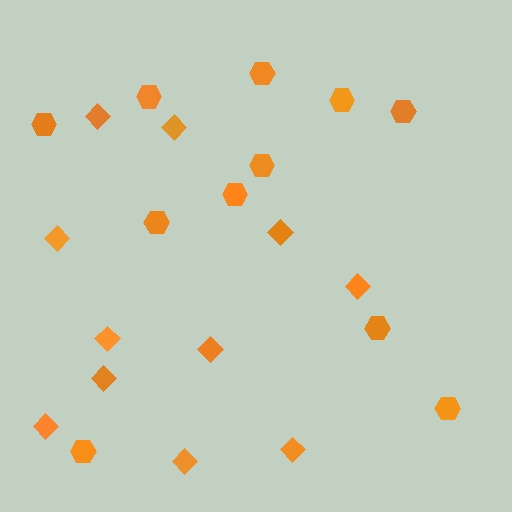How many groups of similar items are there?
There are 2 groups: one group of diamonds (11) and one group of hexagons (11).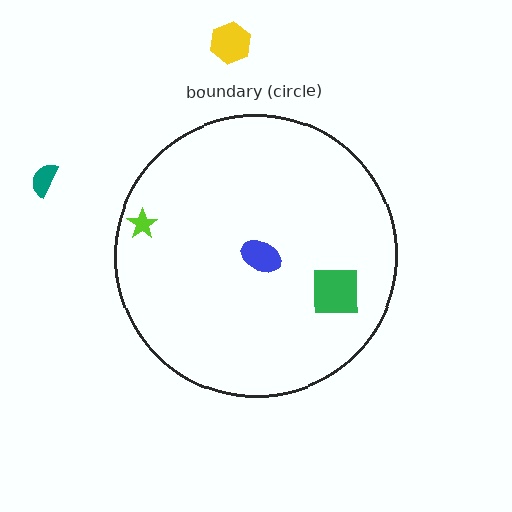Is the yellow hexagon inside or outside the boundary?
Outside.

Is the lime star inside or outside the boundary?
Inside.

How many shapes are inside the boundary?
3 inside, 2 outside.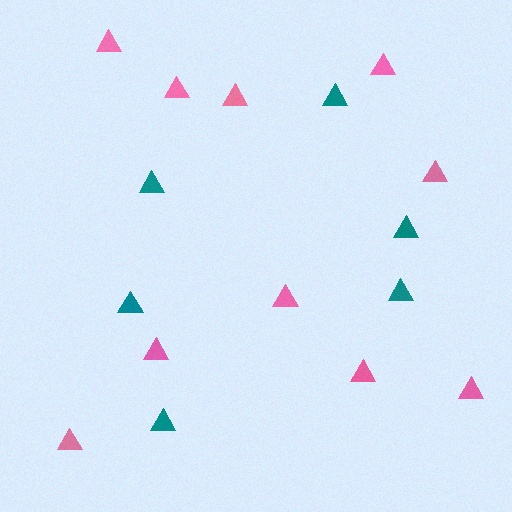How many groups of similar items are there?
There are 2 groups: one group of teal triangles (6) and one group of pink triangles (10).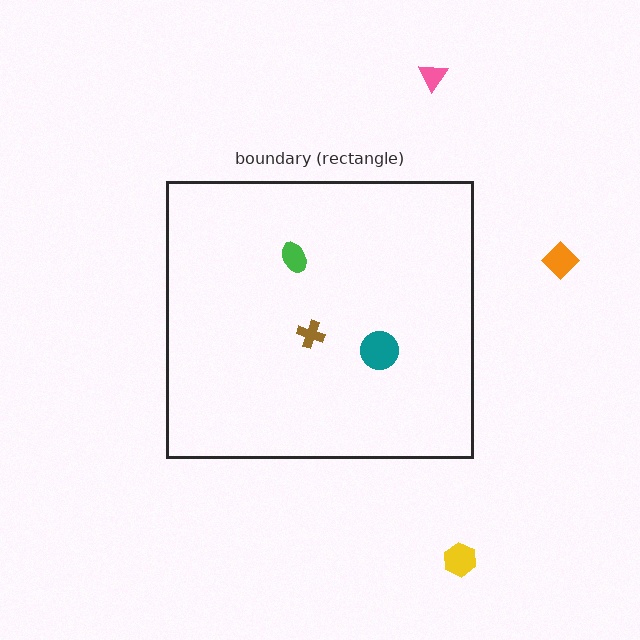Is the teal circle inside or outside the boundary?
Inside.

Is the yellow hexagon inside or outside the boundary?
Outside.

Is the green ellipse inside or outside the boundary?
Inside.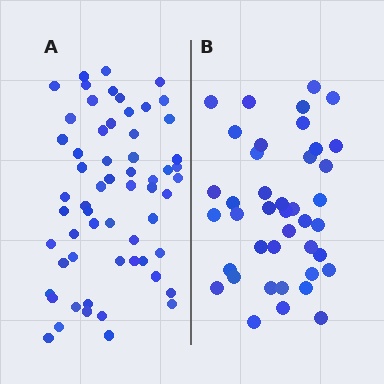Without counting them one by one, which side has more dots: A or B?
Region A (the left region) has more dots.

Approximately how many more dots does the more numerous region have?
Region A has approximately 20 more dots than region B.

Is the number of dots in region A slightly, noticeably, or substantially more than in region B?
Region A has substantially more. The ratio is roughly 1.5 to 1.